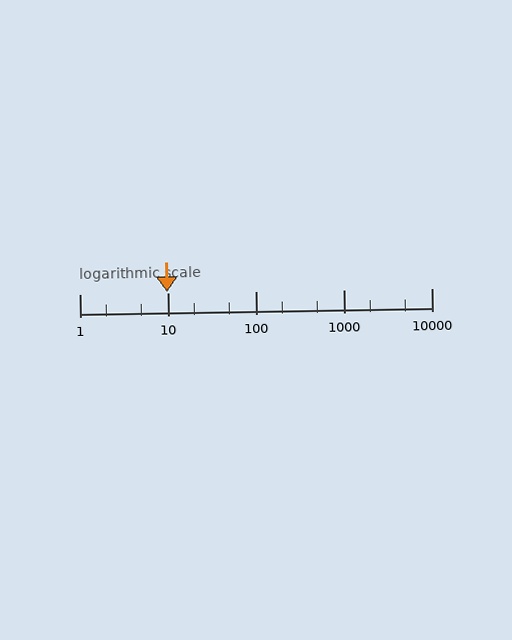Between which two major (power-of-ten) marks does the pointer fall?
The pointer is between 1 and 10.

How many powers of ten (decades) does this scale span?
The scale spans 4 decades, from 1 to 10000.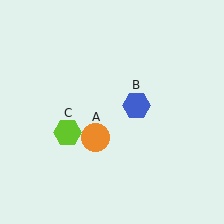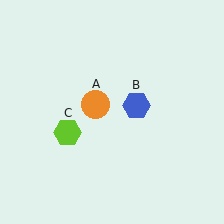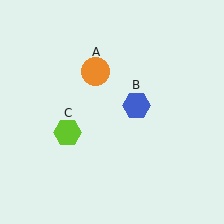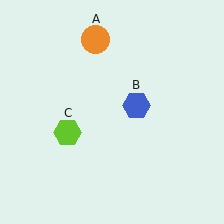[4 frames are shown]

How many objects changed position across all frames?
1 object changed position: orange circle (object A).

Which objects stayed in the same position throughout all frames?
Blue hexagon (object B) and lime hexagon (object C) remained stationary.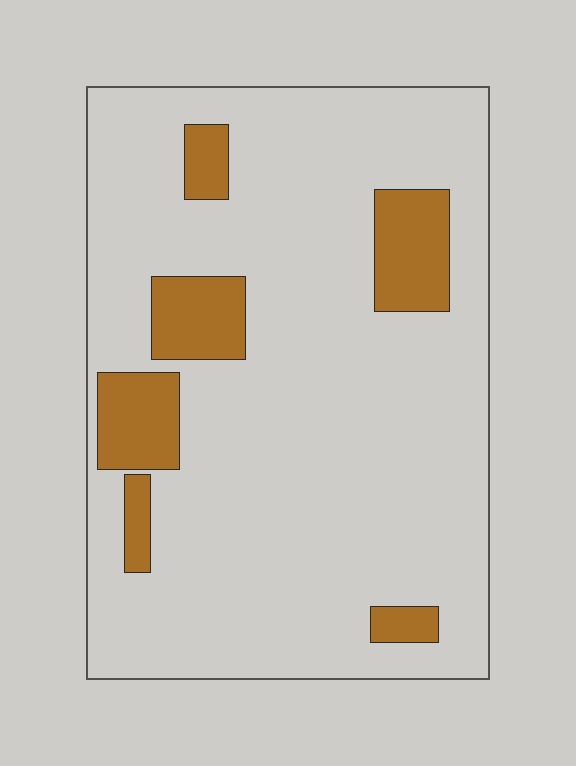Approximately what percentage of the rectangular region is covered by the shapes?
Approximately 15%.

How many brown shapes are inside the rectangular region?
6.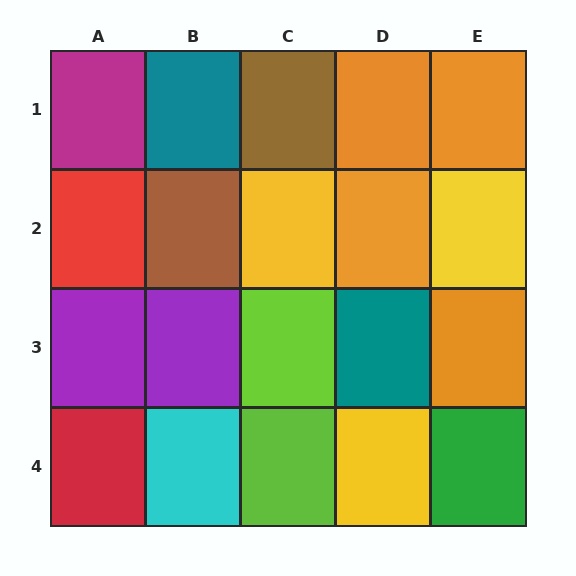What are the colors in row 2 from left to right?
Red, brown, yellow, orange, yellow.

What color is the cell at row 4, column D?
Yellow.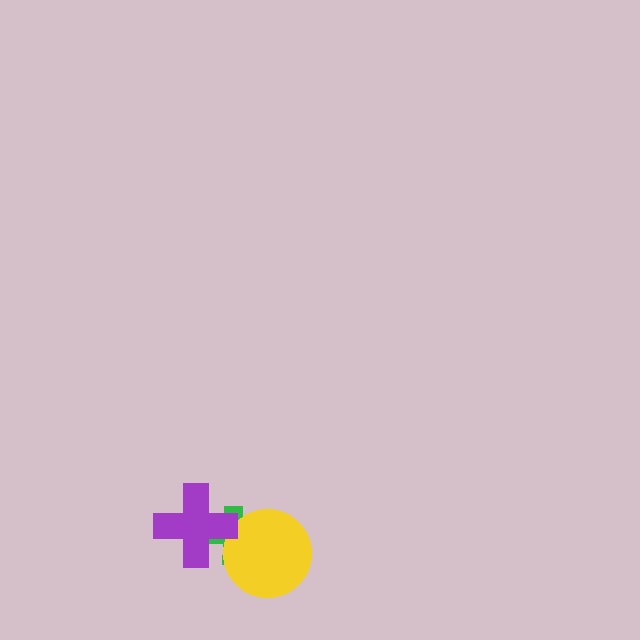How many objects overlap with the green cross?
2 objects overlap with the green cross.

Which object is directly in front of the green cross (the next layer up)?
The yellow circle is directly in front of the green cross.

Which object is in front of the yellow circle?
The purple cross is in front of the yellow circle.